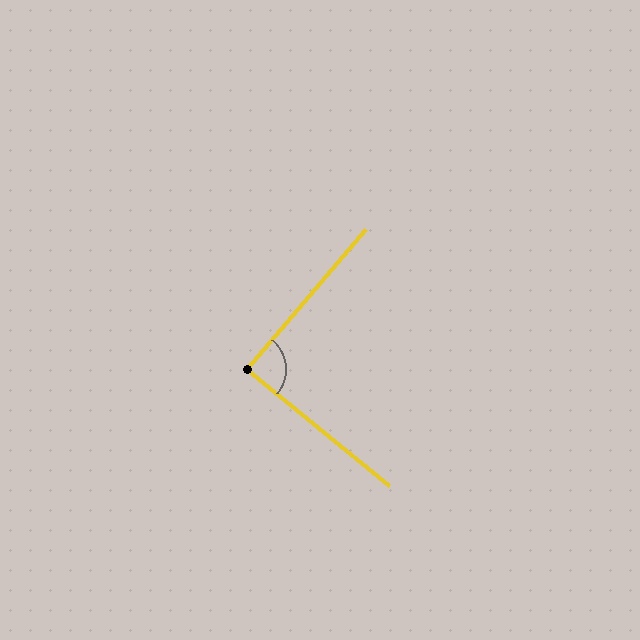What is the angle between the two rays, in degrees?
Approximately 89 degrees.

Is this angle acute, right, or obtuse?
It is approximately a right angle.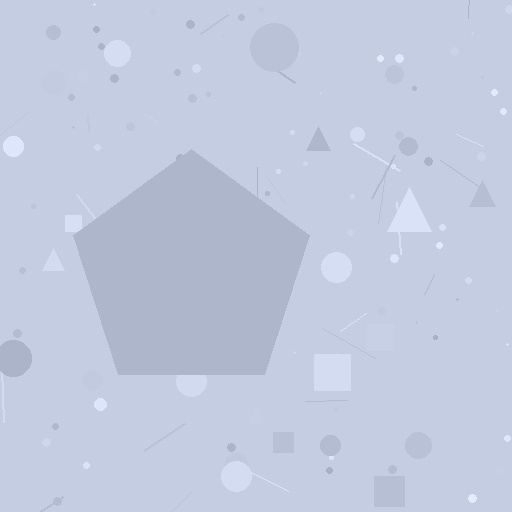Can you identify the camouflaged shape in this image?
The camouflaged shape is a pentagon.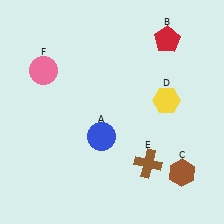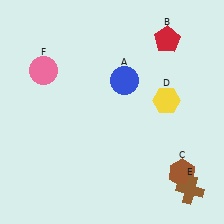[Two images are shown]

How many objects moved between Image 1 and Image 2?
2 objects moved between the two images.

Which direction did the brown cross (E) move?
The brown cross (E) moved right.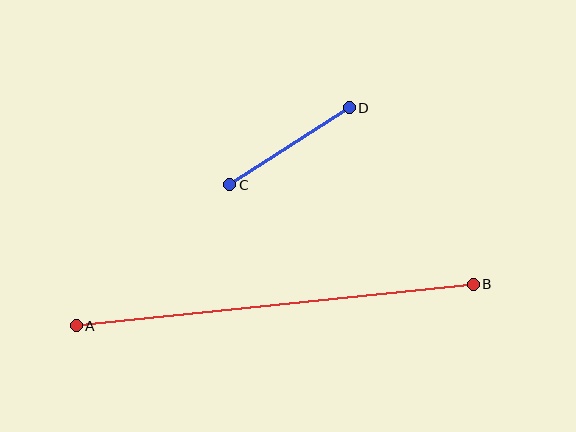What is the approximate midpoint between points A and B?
The midpoint is at approximately (275, 305) pixels.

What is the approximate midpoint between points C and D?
The midpoint is at approximately (290, 146) pixels.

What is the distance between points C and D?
The distance is approximately 142 pixels.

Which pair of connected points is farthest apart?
Points A and B are farthest apart.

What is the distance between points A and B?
The distance is approximately 399 pixels.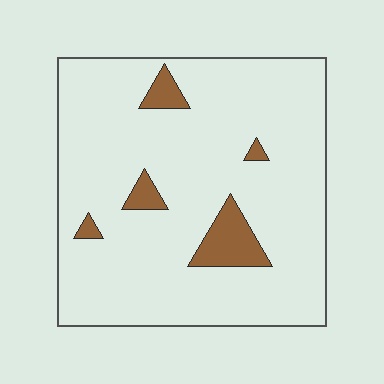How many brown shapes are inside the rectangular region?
5.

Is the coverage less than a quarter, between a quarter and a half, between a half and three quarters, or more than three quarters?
Less than a quarter.